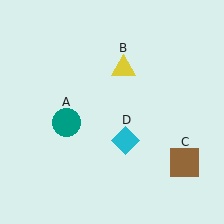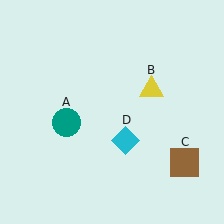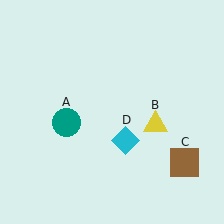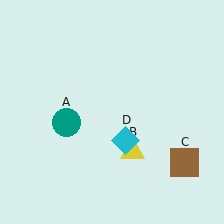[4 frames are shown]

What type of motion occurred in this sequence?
The yellow triangle (object B) rotated clockwise around the center of the scene.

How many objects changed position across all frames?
1 object changed position: yellow triangle (object B).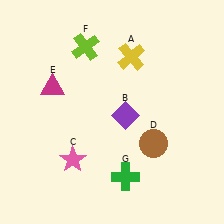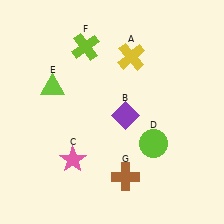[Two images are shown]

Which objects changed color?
D changed from brown to lime. E changed from magenta to lime. G changed from green to brown.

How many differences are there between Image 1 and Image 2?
There are 3 differences between the two images.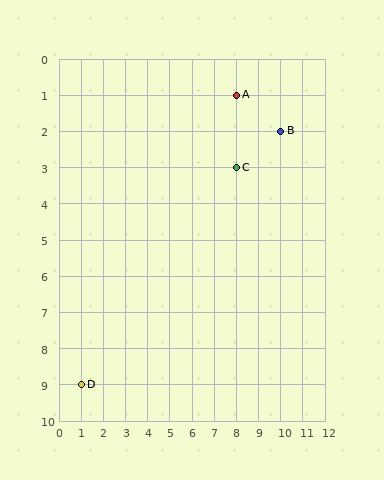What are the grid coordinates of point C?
Point C is at grid coordinates (8, 3).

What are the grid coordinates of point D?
Point D is at grid coordinates (1, 9).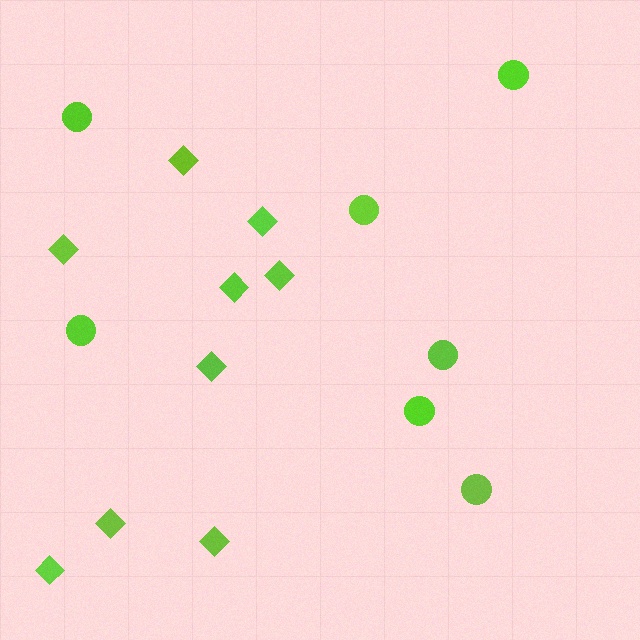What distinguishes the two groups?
There are 2 groups: one group of circles (7) and one group of diamonds (9).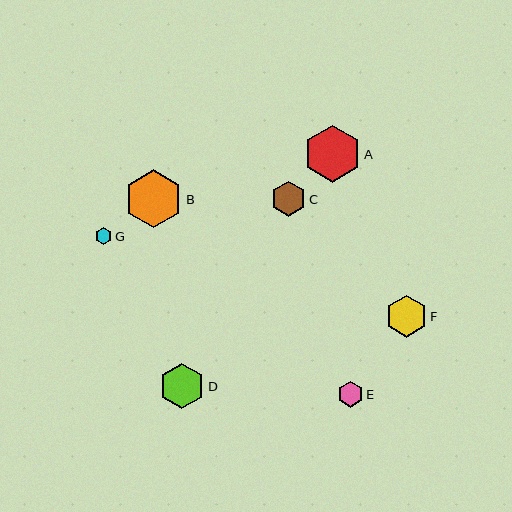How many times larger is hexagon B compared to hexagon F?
Hexagon B is approximately 1.4 times the size of hexagon F.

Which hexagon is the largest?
Hexagon B is the largest with a size of approximately 58 pixels.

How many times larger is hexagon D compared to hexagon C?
Hexagon D is approximately 1.3 times the size of hexagon C.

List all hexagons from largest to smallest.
From largest to smallest: B, A, D, F, C, E, G.